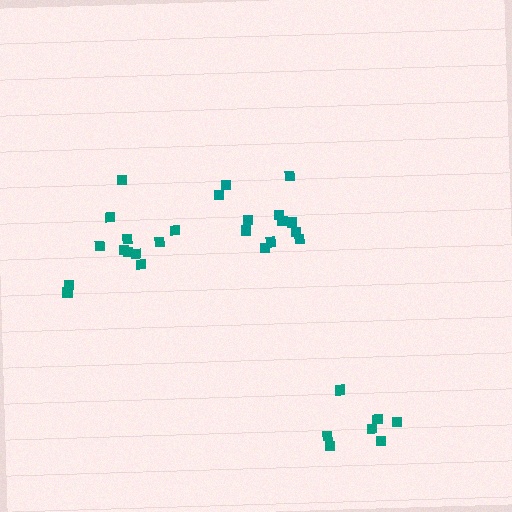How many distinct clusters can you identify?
There are 3 distinct clusters.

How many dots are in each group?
Group 1: 12 dots, Group 2: 7 dots, Group 3: 12 dots (31 total).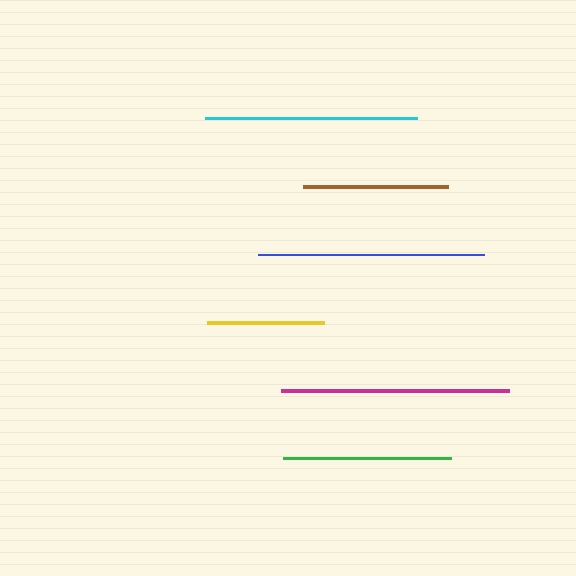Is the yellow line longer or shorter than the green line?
The green line is longer than the yellow line.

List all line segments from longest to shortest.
From longest to shortest: magenta, blue, cyan, green, brown, yellow.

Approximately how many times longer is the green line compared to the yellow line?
The green line is approximately 1.4 times the length of the yellow line.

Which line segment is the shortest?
The yellow line is the shortest at approximately 117 pixels.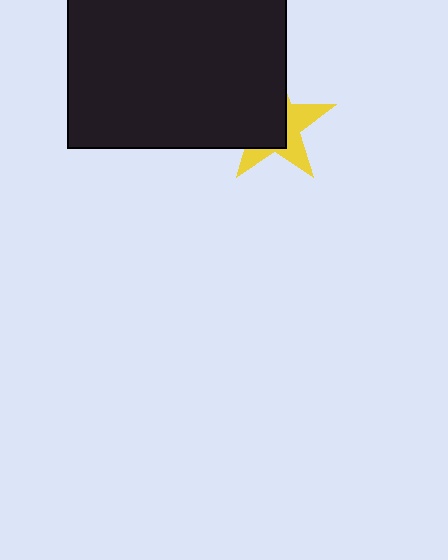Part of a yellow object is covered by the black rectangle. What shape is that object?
It is a star.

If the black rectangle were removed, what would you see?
You would see the complete yellow star.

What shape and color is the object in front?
The object in front is a black rectangle.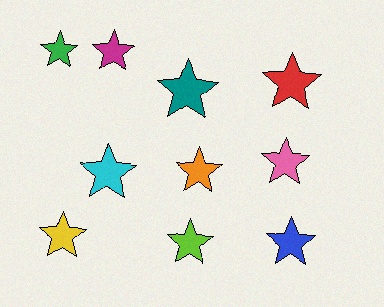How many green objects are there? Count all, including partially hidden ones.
There is 1 green object.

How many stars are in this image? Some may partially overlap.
There are 10 stars.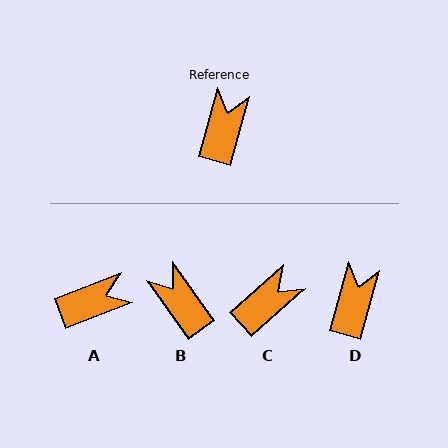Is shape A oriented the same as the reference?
No, it is off by about 53 degrees.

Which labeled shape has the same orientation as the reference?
D.